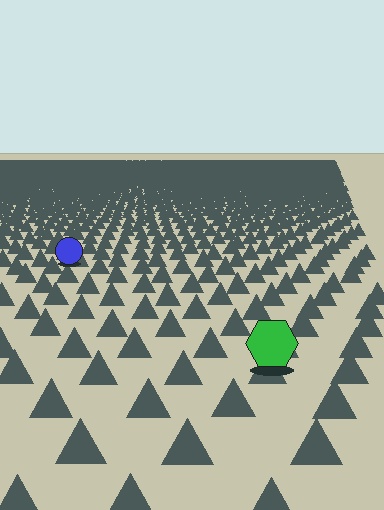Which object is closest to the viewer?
The green hexagon is closest. The texture marks near it are larger and more spread out.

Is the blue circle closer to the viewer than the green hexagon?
No. The green hexagon is closer — you can tell from the texture gradient: the ground texture is coarser near it.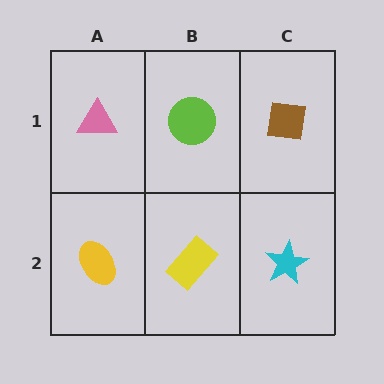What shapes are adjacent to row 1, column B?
A yellow rectangle (row 2, column B), a pink triangle (row 1, column A), a brown square (row 1, column C).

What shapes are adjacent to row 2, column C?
A brown square (row 1, column C), a yellow rectangle (row 2, column B).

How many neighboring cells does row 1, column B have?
3.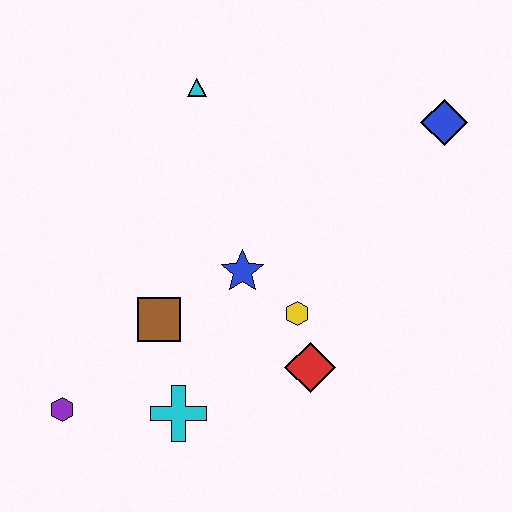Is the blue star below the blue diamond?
Yes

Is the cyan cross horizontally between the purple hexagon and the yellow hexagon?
Yes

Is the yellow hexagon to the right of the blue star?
Yes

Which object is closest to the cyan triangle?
The blue star is closest to the cyan triangle.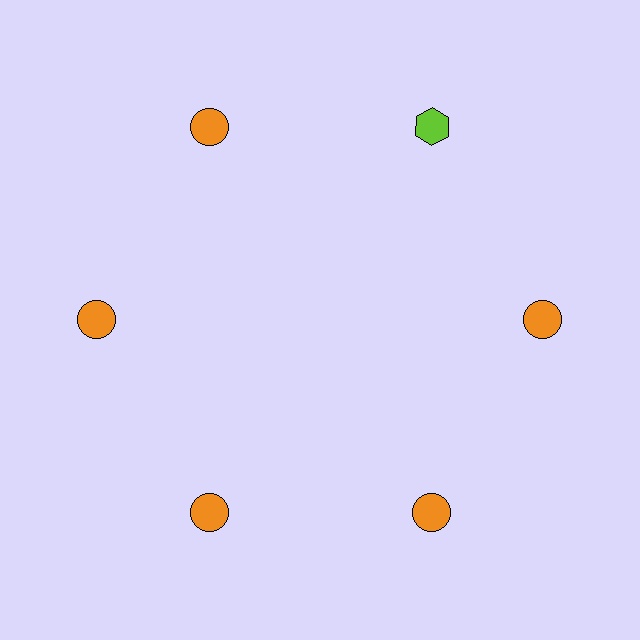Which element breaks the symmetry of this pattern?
The lime hexagon at roughly the 1 o'clock position breaks the symmetry. All other shapes are orange circles.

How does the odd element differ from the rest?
It differs in both color (lime instead of orange) and shape (hexagon instead of circle).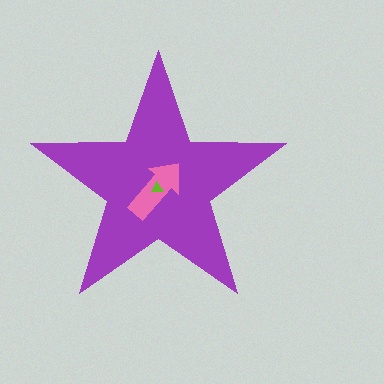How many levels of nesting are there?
3.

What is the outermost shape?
The purple star.